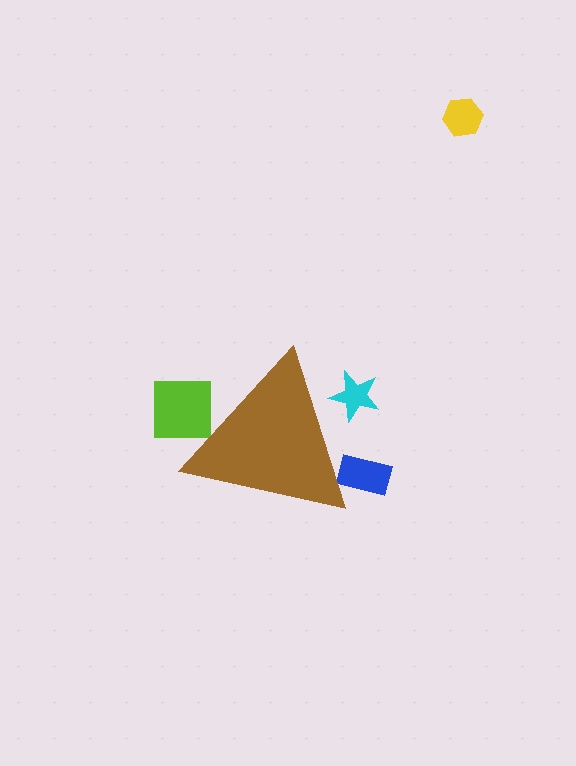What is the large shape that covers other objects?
A brown triangle.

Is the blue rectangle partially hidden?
Yes, the blue rectangle is partially hidden behind the brown triangle.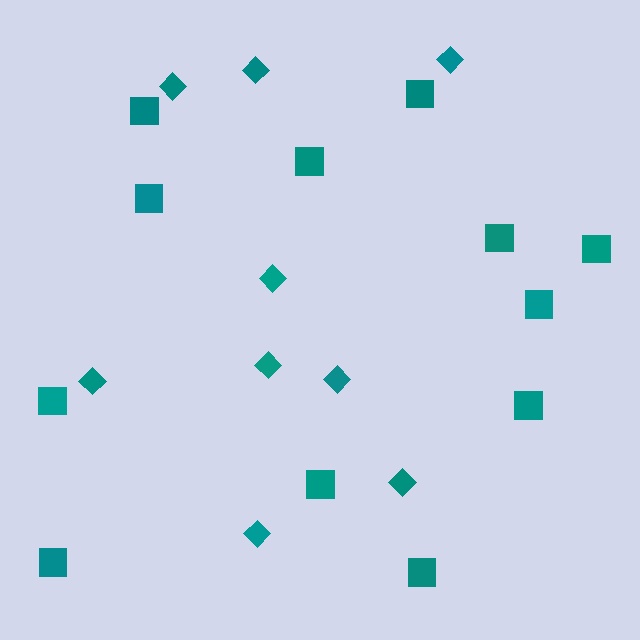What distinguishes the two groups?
There are 2 groups: one group of squares (12) and one group of diamonds (9).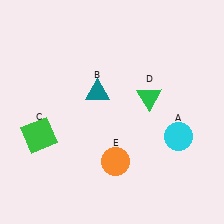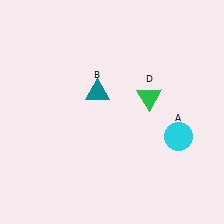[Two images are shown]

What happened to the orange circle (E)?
The orange circle (E) was removed in Image 2. It was in the bottom-right area of Image 1.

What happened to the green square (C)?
The green square (C) was removed in Image 2. It was in the bottom-left area of Image 1.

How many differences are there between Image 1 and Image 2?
There are 2 differences between the two images.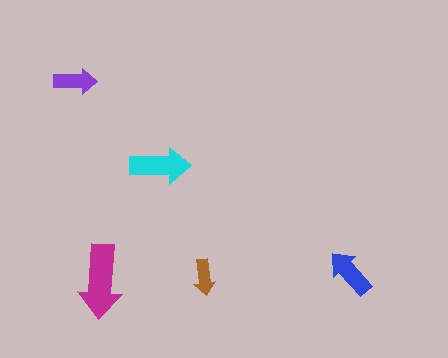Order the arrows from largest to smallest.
the magenta one, the cyan one, the blue one, the purple one, the brown one.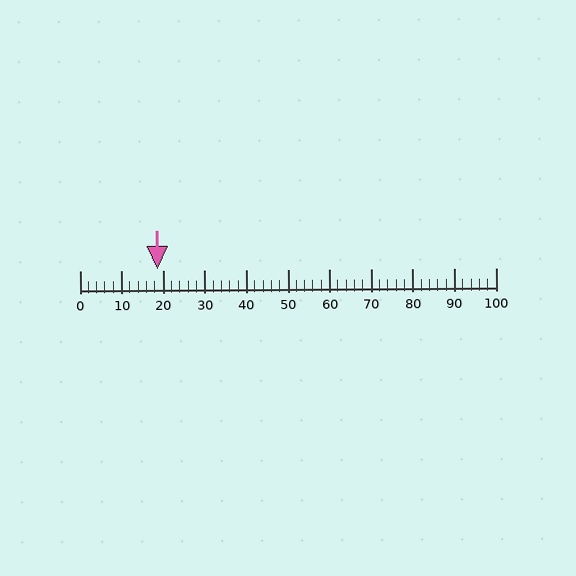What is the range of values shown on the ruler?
The ruler shows values from 0 to 100.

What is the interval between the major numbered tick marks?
The major tick marks are spaced 10 units apart.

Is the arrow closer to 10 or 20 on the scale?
The arrow is closer to 20.